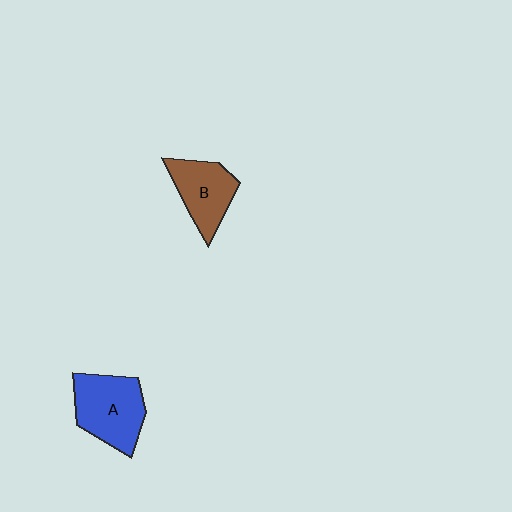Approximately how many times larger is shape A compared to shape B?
Approximately 1.3 times.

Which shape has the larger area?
Shape A (blue).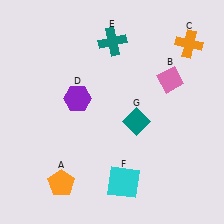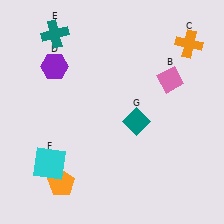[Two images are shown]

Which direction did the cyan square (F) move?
The cyan square (F) moved left.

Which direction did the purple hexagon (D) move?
The purple hexagon (D) moved up.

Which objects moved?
The objects that moved are: the purple hexagon (D), the teal cross (E), the cyan square (F).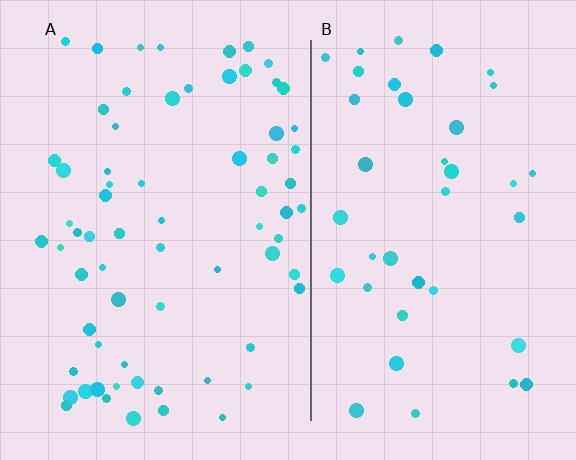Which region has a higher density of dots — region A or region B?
A (the left).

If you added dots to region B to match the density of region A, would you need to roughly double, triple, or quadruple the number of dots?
Approximately double.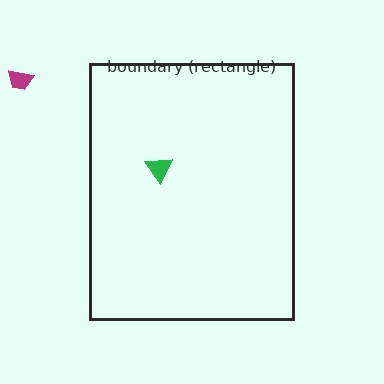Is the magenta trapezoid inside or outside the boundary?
Outside.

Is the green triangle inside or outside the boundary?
Inside.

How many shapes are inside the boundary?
1 inside, 1 outside.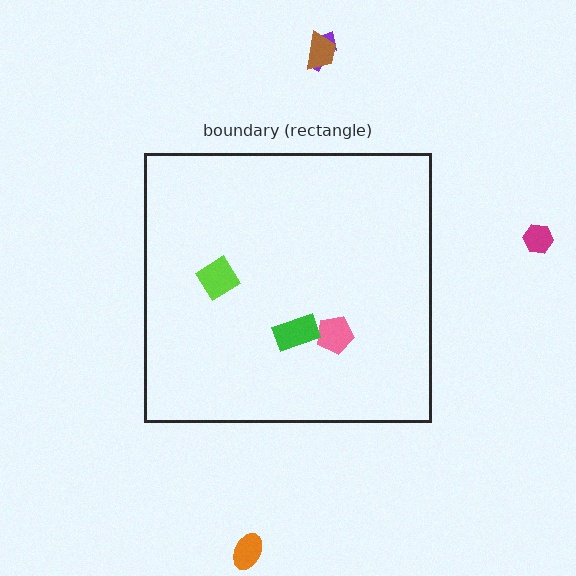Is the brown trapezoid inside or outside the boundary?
Outside.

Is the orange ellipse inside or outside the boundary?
Outside.